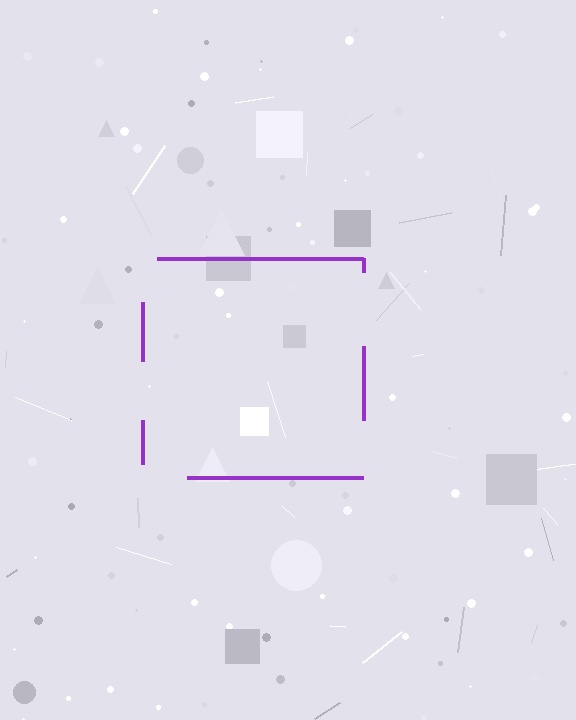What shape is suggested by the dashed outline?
The dashed outline suggests a square.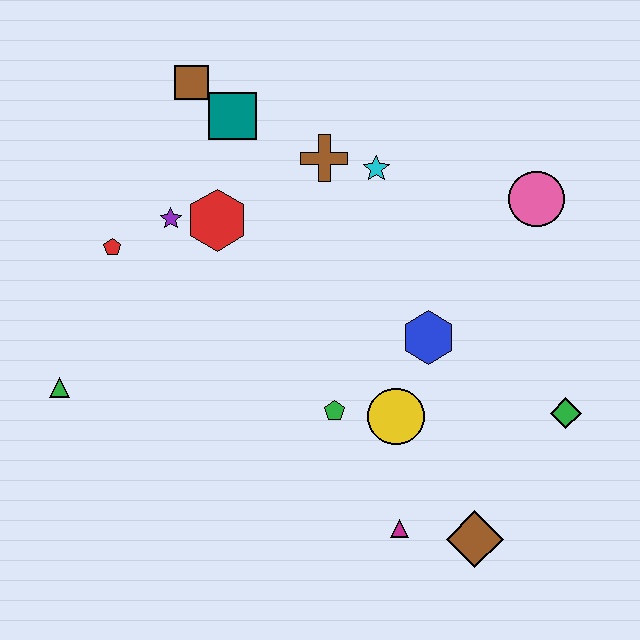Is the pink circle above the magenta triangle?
Yes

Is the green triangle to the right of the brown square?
No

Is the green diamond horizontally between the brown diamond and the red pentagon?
No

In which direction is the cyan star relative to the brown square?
The cyan star is to the right of the brown square.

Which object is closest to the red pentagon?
The purple star is closest to the red pentagon.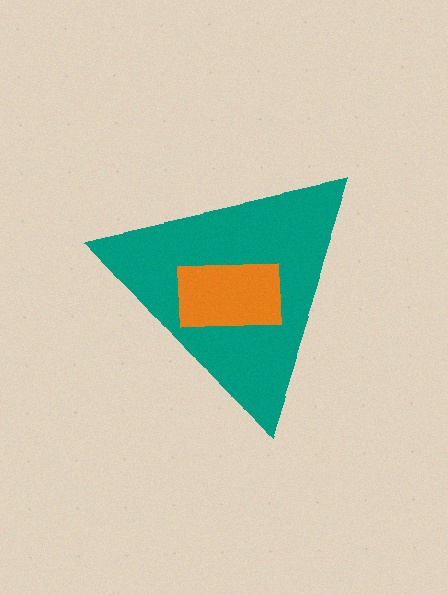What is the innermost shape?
The orange rectangle.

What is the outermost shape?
The teal triangle.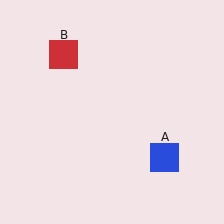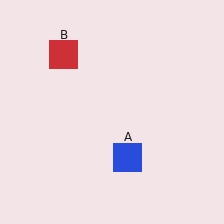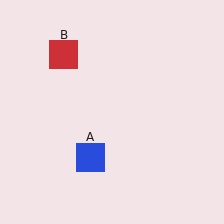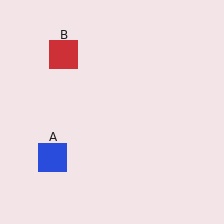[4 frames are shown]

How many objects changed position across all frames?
1 object changed position: blue square (object A).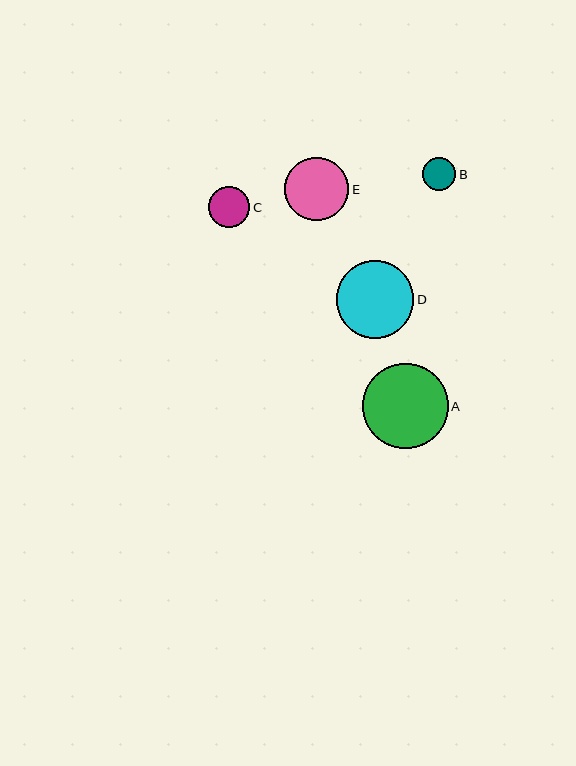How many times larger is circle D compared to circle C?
Circle D is approximately 1.9 times the size of circle C.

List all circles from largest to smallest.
From largest to smallest: A, D, E, C, B.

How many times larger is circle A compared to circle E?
Circle A is approximately 1.3 times the size of circle E.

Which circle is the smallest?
Circle B is the smallest with a size of approximately 33 pixels.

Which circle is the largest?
Circle A is the largest with a size of approximately 85 pixels.